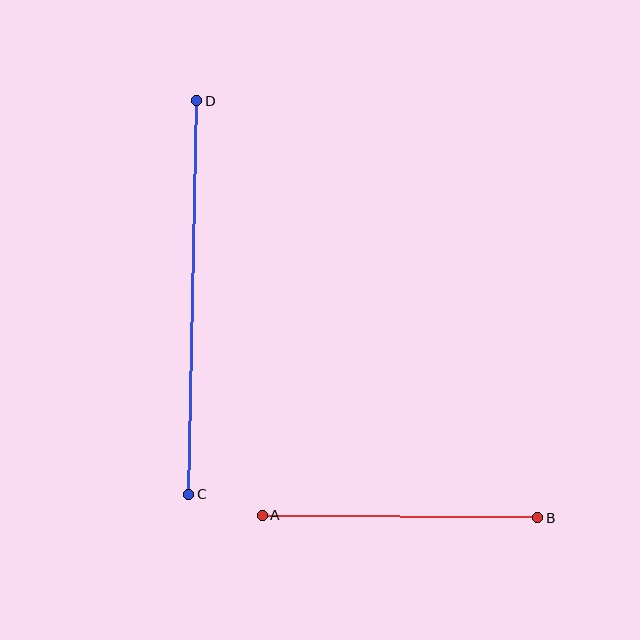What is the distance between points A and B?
The distance is approximately 275 pixels.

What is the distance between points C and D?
The distance is approximately 394 pixels.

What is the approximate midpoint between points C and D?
The midpoint is at approximately (193, 298) pixels.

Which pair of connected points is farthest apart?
Points C and D are farthest apart.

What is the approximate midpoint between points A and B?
The midpoint is at approximately (400, 517) pixels.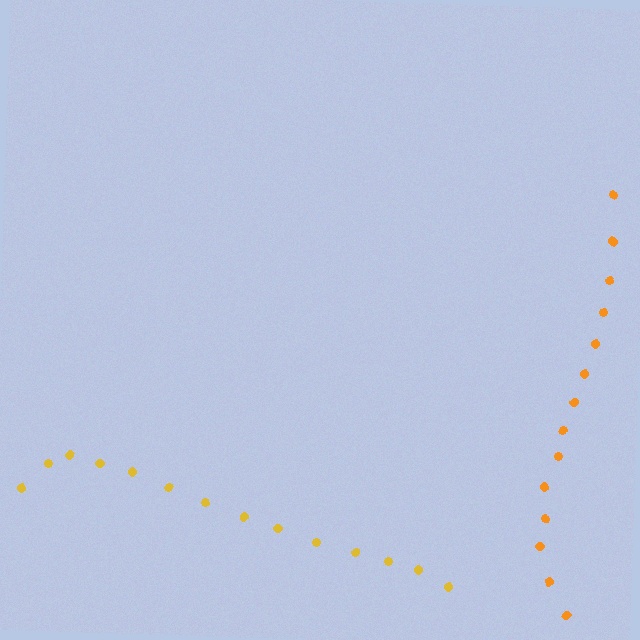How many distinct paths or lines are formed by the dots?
There are 2 distinct paths.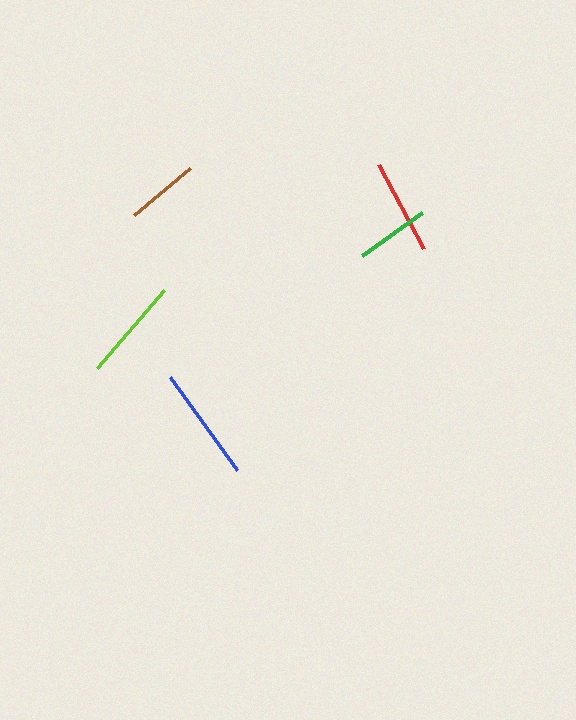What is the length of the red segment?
The red segment is approximately 95 pixels long.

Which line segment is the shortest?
The brown line is the shortest at approximately 73 pixels.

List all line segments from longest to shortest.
From longest to shortest: blue, lime, red, green, brown.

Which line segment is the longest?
The blue line is the longest at approximately 114 pixels.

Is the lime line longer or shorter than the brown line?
The lime line is longer than the brown line.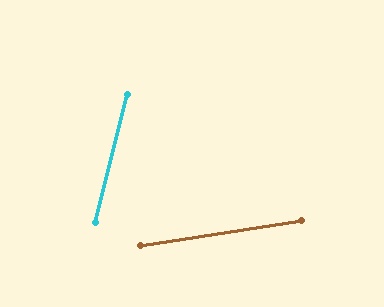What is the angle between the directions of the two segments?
Approximately 67 degrees.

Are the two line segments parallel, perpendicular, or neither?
Neither parallel nor perpendicular — they differ by about 67°.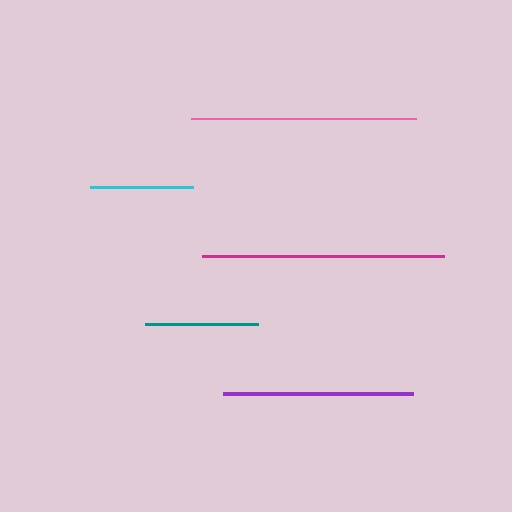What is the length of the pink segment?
The pink segment is approximately 225 pixels long.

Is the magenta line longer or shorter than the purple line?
The magenta line is longer than the purple line.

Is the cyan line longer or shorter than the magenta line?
The magenta line is longer than the cyan line.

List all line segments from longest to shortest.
From longest to shortest: magenta, pink, purple, teal, cyan.